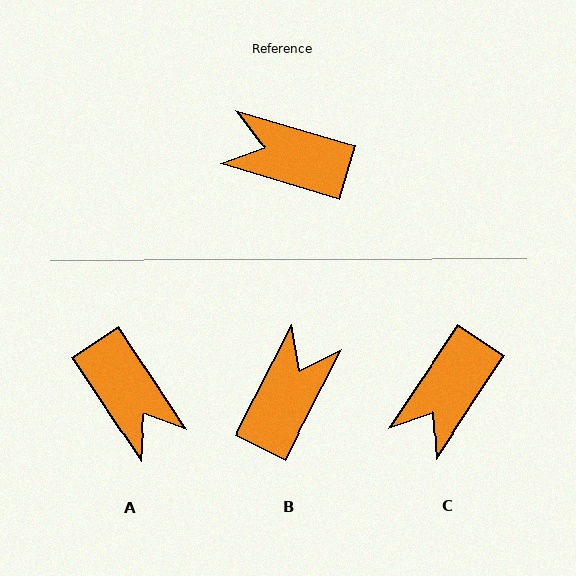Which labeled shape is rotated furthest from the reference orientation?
A, about 140 degrees away.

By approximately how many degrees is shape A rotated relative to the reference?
Approximately 140 degrees counter-clockwise.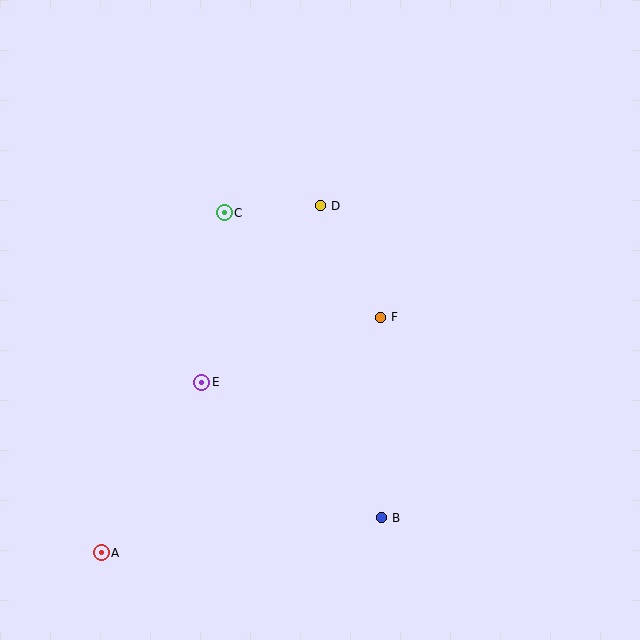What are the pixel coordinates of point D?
Point D is at (321, 206).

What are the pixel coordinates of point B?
Point B is at (382, 518).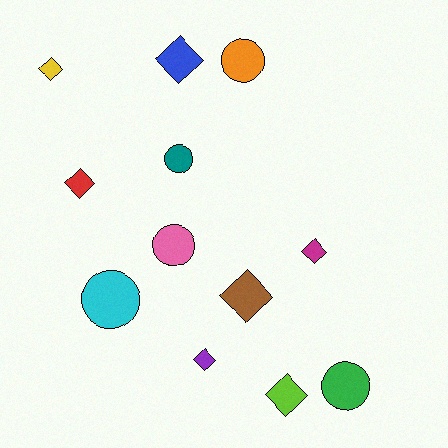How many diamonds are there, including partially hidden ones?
There are 7 diamonds.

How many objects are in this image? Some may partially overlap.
There are 12 objects.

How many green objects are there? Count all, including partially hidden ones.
There is 1 green object.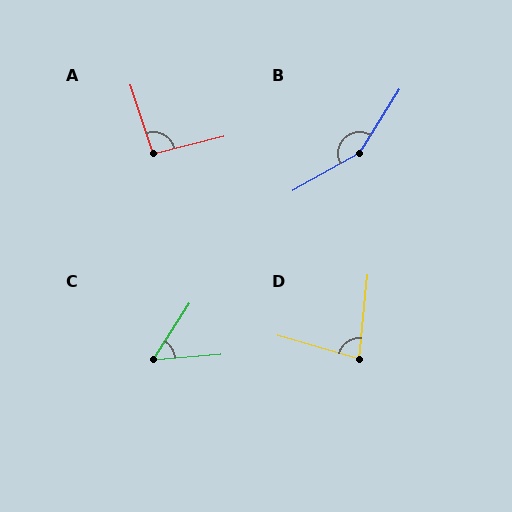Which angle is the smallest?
C, at approximately 53 degrees.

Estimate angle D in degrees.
Approximately 79 degrees.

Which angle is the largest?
B, at approximately 152 degrees.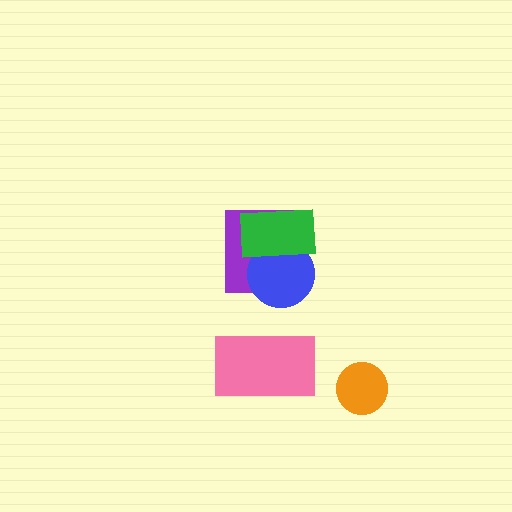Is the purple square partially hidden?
Yes, it is partially covered by another shape.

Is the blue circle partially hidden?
Yes, it is partially covered by another shape.